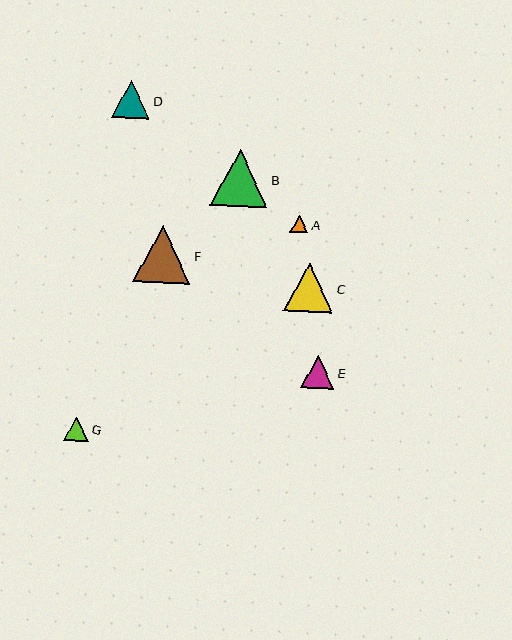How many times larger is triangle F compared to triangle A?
Triangle F is approximately 3.2 times the size of triangle A.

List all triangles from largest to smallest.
From largest to smallest: F, B, C, D, E, G, A.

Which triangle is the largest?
Triangle F is the largest with a size of approximately 57 pixels.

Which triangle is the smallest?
Triangle A is the smallest with a size of approximately 18 pixels.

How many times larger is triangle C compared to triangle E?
Triangle C is approximately 1.5 times the size of triangle E.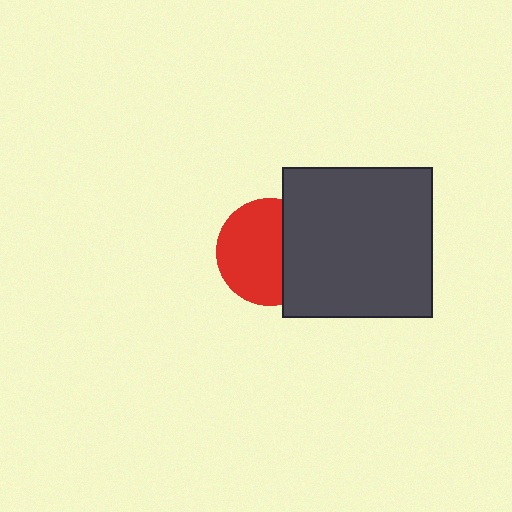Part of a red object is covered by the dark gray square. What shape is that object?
It is a circle.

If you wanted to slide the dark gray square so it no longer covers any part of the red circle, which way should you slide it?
Slide it right — that is the most direct way to separate the two shapes.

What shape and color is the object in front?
The object in front is a dark gray square.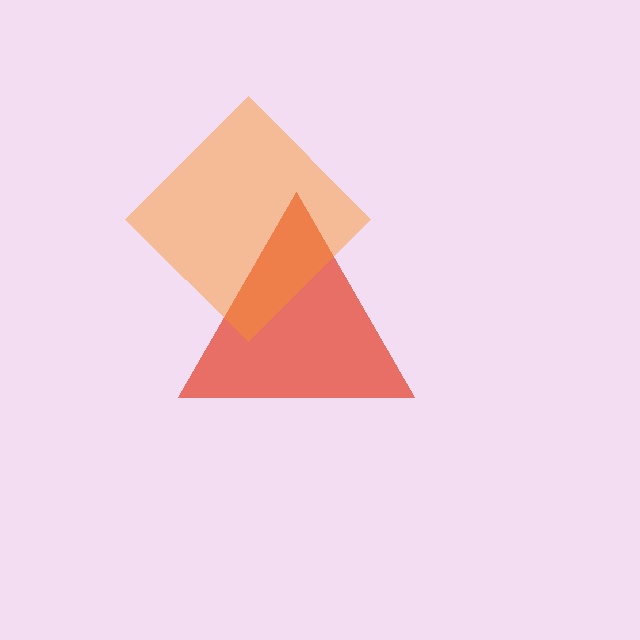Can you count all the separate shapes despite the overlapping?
Yes, there are 2 separate shapes.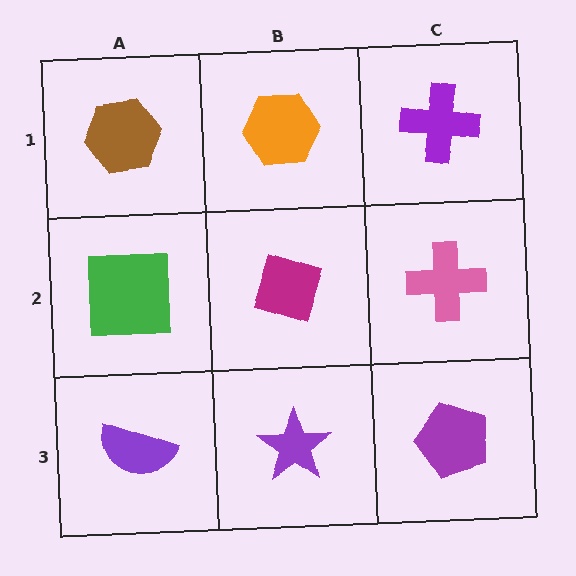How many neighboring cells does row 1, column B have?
3.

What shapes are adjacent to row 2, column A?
A brown hexagon (row 1, column A), a purple semicircle (row 3, column A), a magenta diamond (row 2, column B).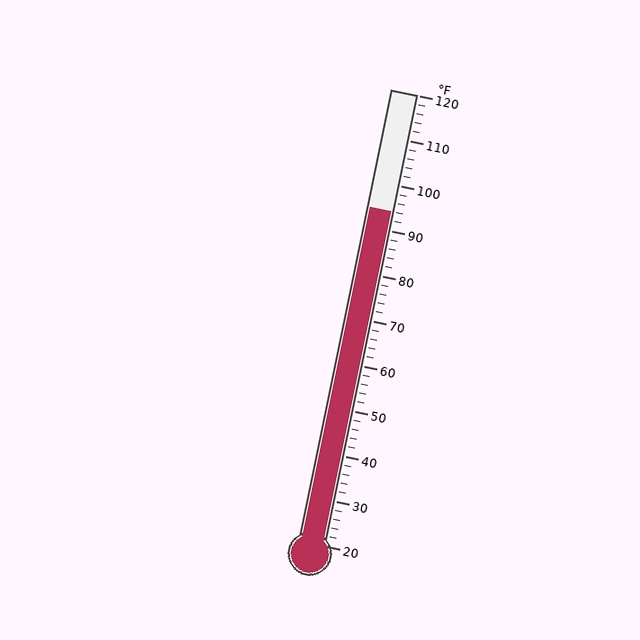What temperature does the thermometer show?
The thermometer shows approximately 94°F.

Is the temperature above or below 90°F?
The temperature is above 90°F.